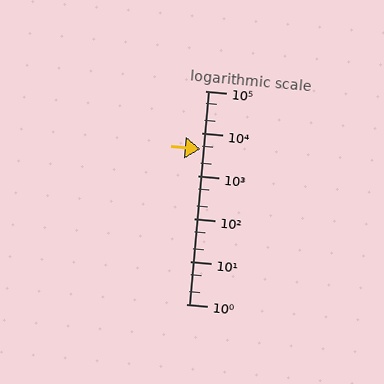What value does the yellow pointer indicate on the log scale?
The pointer indicates approximately 4400.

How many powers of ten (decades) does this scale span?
The scale spans 5 decades, from 1 to 100000.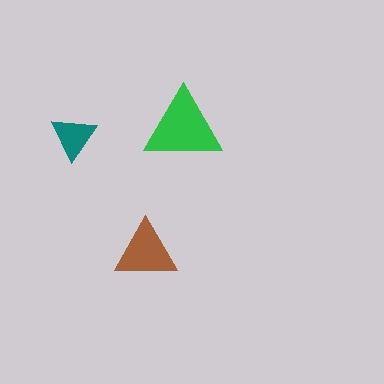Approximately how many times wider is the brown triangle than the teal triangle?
About 1.5 times wider.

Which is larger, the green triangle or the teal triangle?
The green one.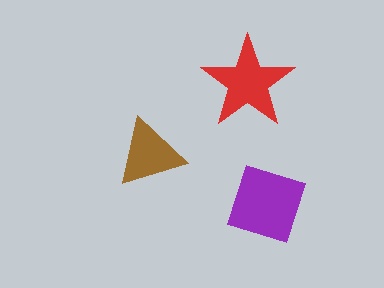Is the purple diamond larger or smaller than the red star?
Larger.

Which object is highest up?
The red star is topmost.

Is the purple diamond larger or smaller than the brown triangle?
Larger.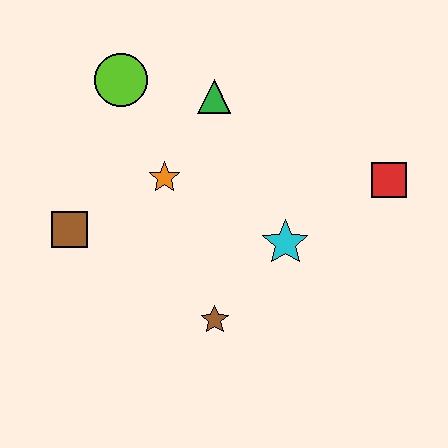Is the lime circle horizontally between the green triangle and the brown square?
Yes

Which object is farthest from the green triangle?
The brown star is farthest from the green triangle.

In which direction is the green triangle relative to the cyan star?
The green triangle is above the cyan star.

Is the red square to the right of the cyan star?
Yes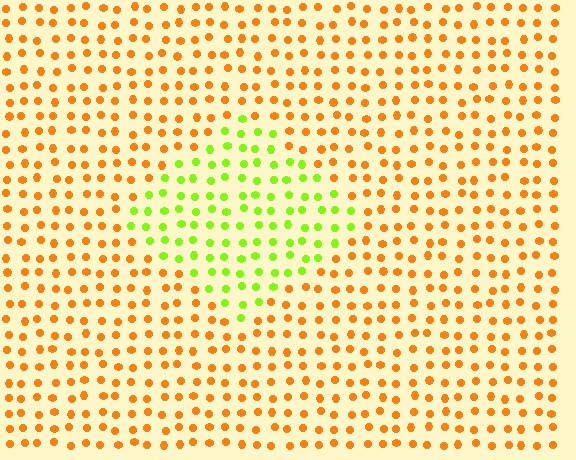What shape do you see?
I see a diamond.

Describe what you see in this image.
The image is filled with small orange elements in a uniform arrangement. A diamond-shaped region is visible where the elements are tinted to a slightly different hue, forming a subtle color boundary.